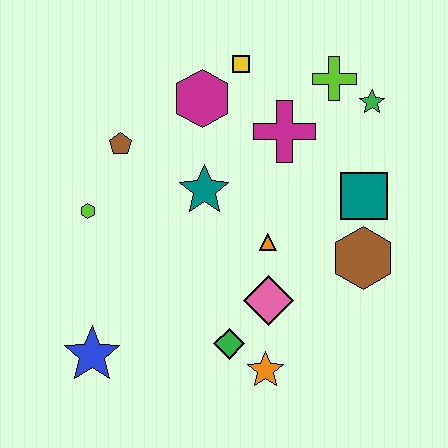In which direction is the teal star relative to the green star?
The teal star is to the left of the green star.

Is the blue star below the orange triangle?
Yes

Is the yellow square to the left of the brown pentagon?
No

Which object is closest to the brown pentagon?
The lime hexagon is closest to the brown pentagon.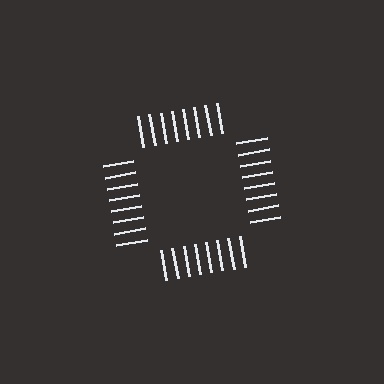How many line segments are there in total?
32 — 8 along each of the 4 edges.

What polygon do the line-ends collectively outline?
An illusory square — the line segments terminate on its edges but no continuous stroke is drawn.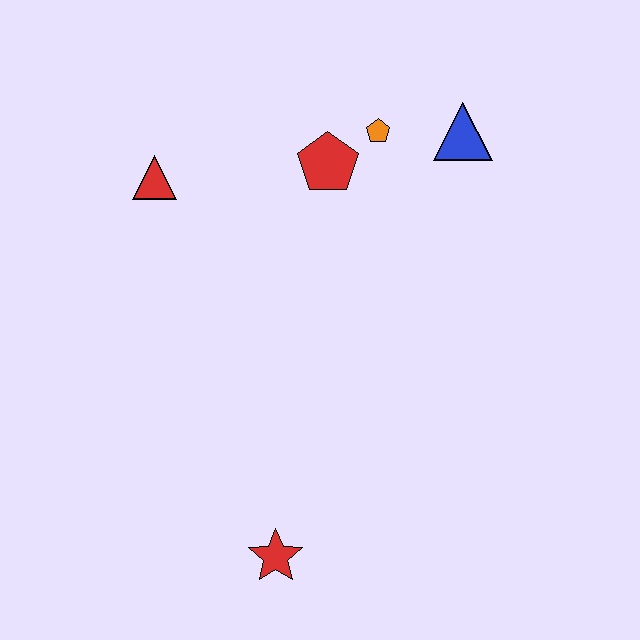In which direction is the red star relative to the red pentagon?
The red star is below the red pentagon.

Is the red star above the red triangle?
No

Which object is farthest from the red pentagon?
The red star is farthest from the red pentagon.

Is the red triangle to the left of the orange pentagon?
Yes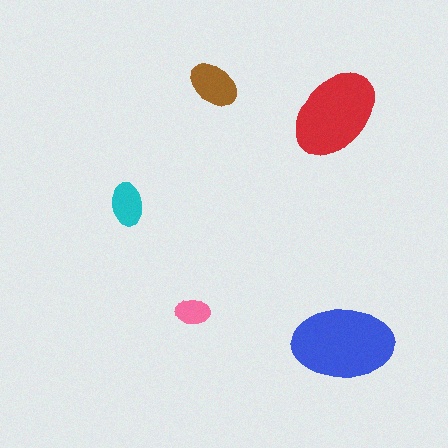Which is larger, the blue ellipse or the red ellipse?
The blue one.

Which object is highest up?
The brown ellipse is topmost.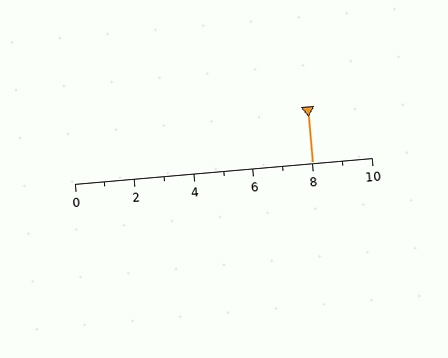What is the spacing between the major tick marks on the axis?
The major ticks are spaced 2 apart.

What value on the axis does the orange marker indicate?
The marker indicates approximately 8.